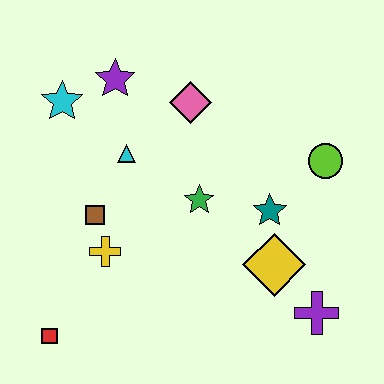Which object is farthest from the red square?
The lime circle is farthest from the red square.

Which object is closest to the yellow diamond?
The teal star is closest to the yellow diamond.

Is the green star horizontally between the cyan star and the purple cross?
Yes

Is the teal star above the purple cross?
Yes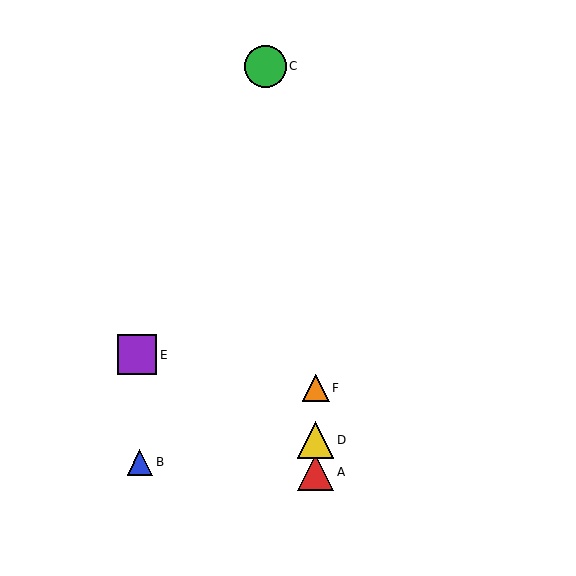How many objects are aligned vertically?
3 objects (A, D, F) are aligned vertically.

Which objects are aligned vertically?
Objects A, D, F are aligned vertically.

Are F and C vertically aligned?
No, F is at x≈316 and C is at x≈265.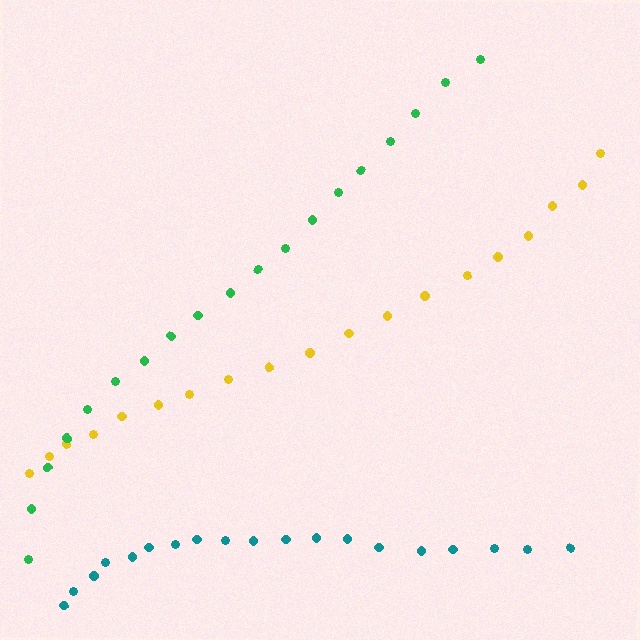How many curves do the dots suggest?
There are 3 distinct paths.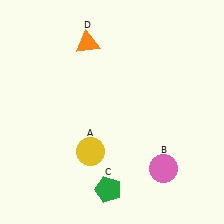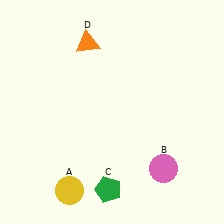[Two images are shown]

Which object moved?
The yellow circle (A) moved down.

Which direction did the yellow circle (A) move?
The yellow circle (A) moved down.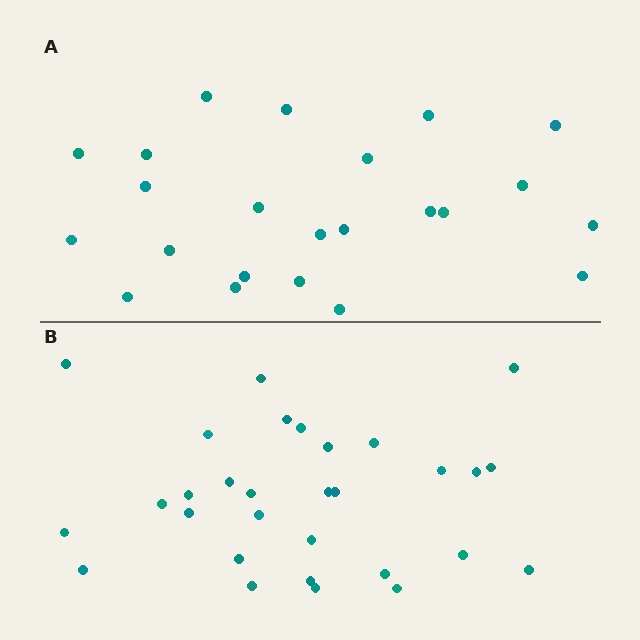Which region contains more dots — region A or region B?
Region B (the bottom region) has more dots.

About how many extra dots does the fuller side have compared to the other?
Region B has roughly 8 or so more dots than region A.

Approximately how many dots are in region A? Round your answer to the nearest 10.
About 20 dots. (The exact count is 23, which rounds to 20.)